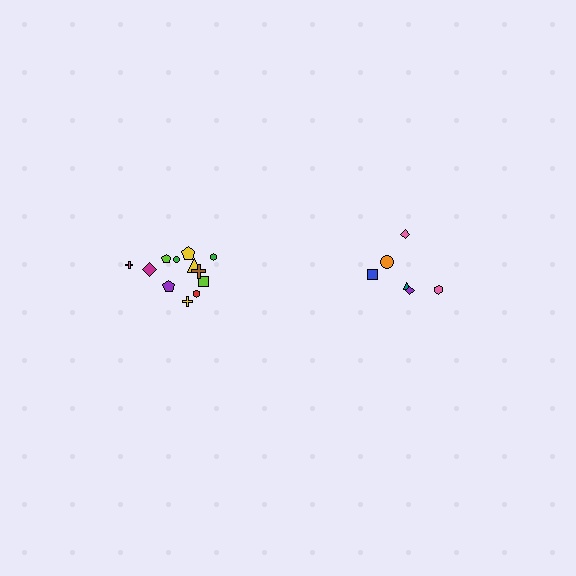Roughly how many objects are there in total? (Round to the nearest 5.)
Roughly 20 objects in total.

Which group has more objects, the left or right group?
The left group.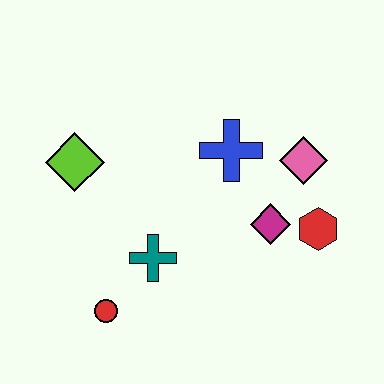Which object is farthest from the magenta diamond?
The lime diamond is farthest from the magenta diamond.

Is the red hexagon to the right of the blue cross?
Yes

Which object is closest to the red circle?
The teal cross is closest to the red circle.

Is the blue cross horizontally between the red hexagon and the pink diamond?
No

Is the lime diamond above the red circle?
Yes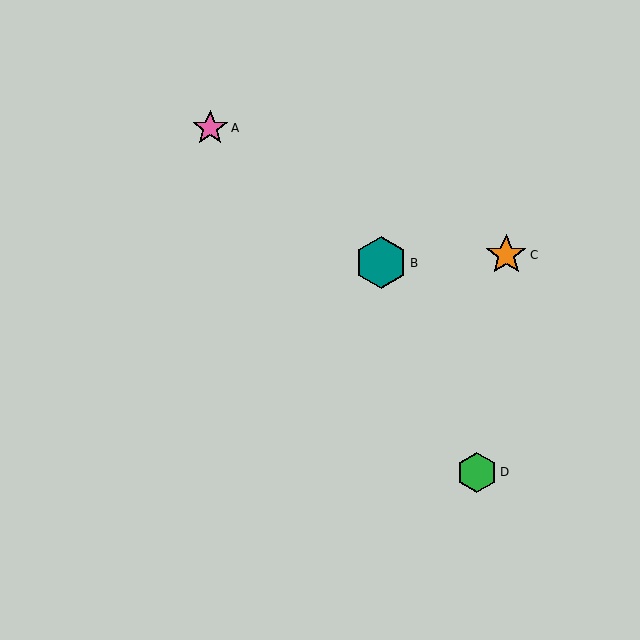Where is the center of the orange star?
The center of the orange star is at (506, 255).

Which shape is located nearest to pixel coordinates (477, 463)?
The green hexagon (labeled D) at (477, 472) is nearest to that location.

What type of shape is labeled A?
Shape A is a pink star.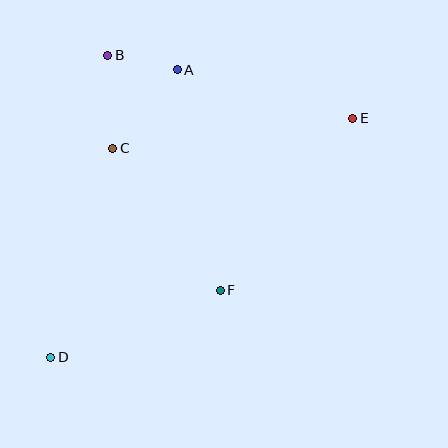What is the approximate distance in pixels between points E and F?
The distance between E and F is approximately 217 pixels.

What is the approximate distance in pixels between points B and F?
The distance between B and F is approximately 261 pixels.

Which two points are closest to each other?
Points A and B are closest to each other.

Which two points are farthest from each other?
Points D and E are farthest from each other.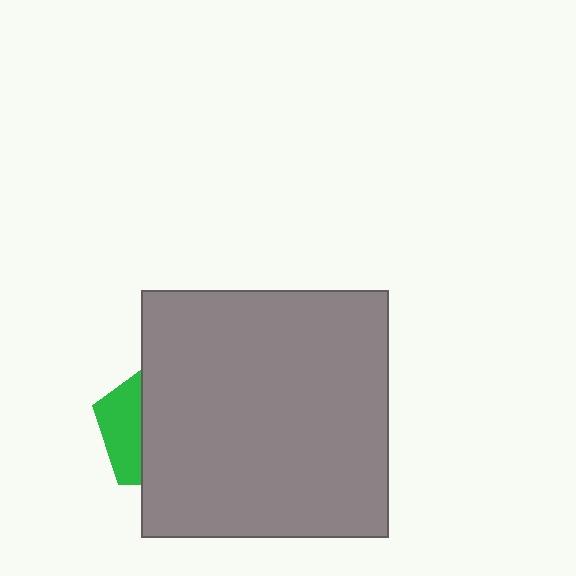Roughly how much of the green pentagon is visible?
A small part of it is visible (roughly 32%).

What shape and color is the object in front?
The object in front is a gray square.